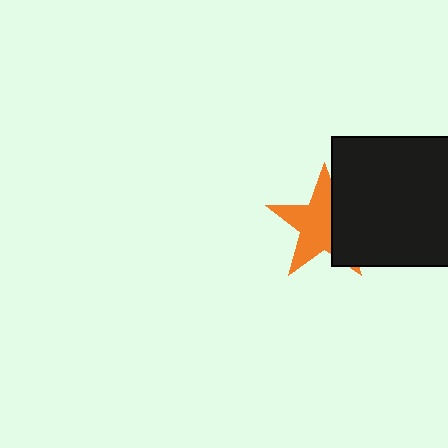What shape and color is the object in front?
The object in front is a black square.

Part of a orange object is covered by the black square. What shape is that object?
It is a star.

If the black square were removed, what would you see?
You would see the complete orange star.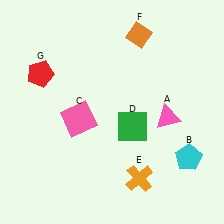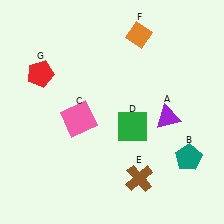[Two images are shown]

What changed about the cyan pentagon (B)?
In Image 1, B is cyan. In Image 2, it changed to teal.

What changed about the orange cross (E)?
In Image 1, E is orange. In Image 2, it changed to brown.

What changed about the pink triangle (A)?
In Image 1, A is pink. In Image 2, it changed to purple.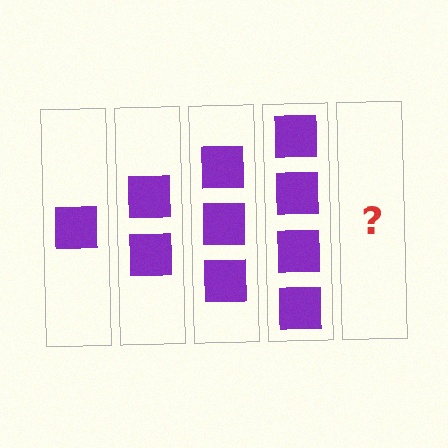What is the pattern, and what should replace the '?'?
The pattern is that each step adds one more square. The '?' should be 5 squares.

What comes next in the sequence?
The next element should be 5 squares.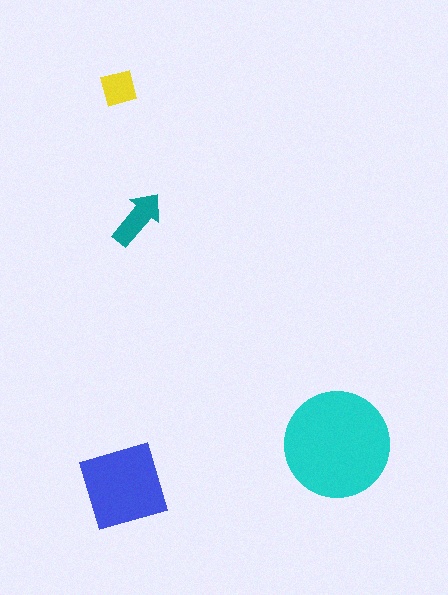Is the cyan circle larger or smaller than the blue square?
Larger.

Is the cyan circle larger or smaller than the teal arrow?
Larger.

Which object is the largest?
The cyan circle.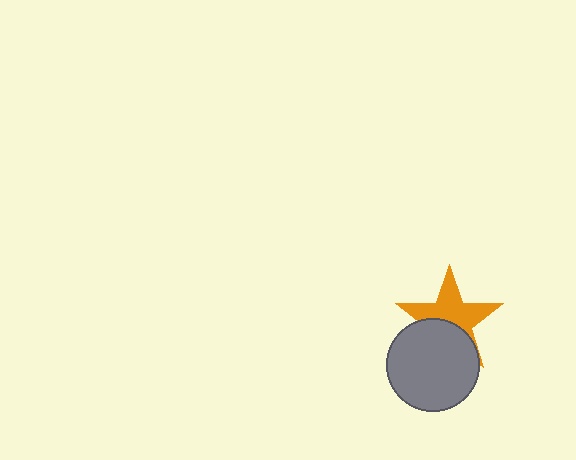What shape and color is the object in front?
The object in front is a gray circle.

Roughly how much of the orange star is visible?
About half of it is visible (roughly 58%).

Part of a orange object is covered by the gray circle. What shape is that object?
It is a star.